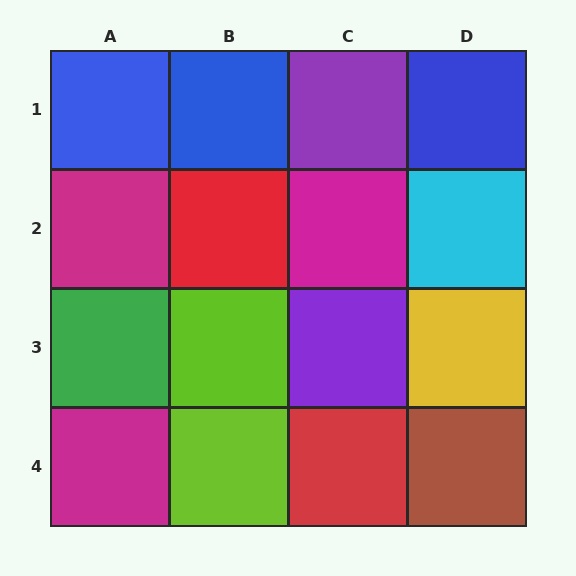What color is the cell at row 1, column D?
Blue.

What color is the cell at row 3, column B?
Lime.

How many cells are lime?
2 cells are lime.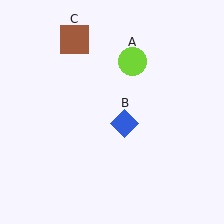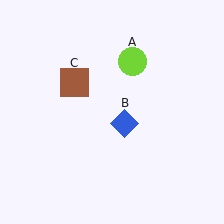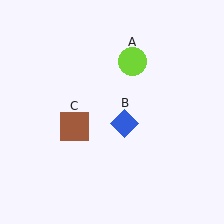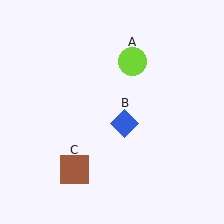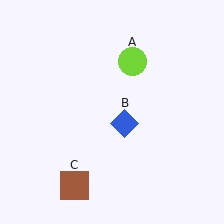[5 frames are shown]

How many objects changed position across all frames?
1 object changed position: brown square (object C).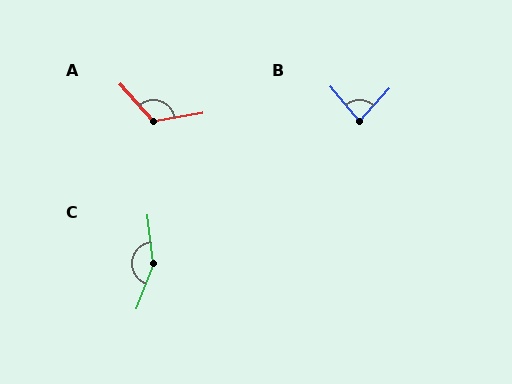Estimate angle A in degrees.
Approximately 123 degrees.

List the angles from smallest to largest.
B (82°), A (123°), C (153°).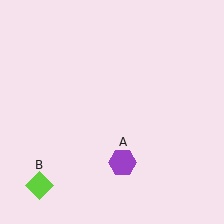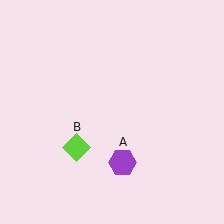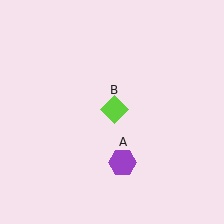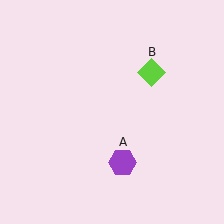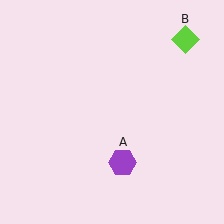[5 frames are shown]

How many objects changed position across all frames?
1 object changed position: lime diamond (object B).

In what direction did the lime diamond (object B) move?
The lime diamond (object B) moved up and to the right.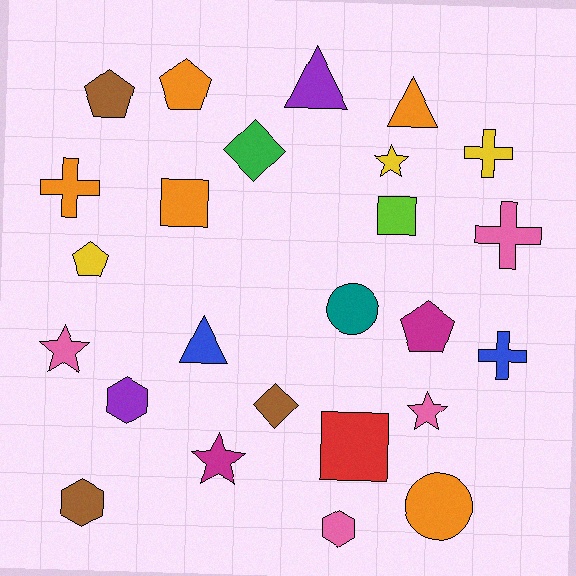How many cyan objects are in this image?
There are no cyan objects.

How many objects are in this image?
There are 25 objects.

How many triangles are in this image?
There are 3 triangles.